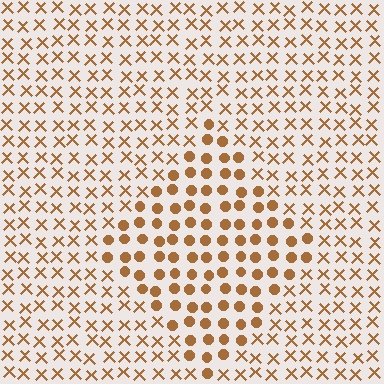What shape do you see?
I see a diamond.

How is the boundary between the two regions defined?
The boundary is defined by a change in element shape: circles inside vs. X marks outside. All elements share the same color and spacing.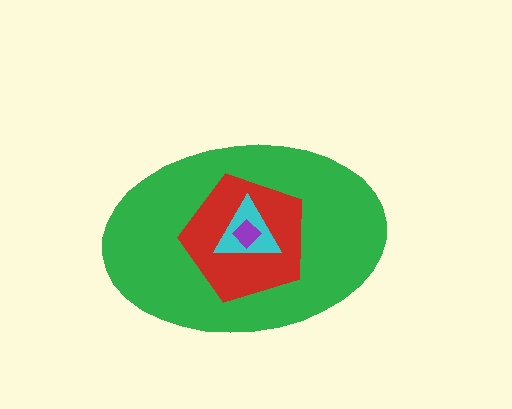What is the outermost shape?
The green ellipse.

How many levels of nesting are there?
4.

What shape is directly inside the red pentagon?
The cyan triangle.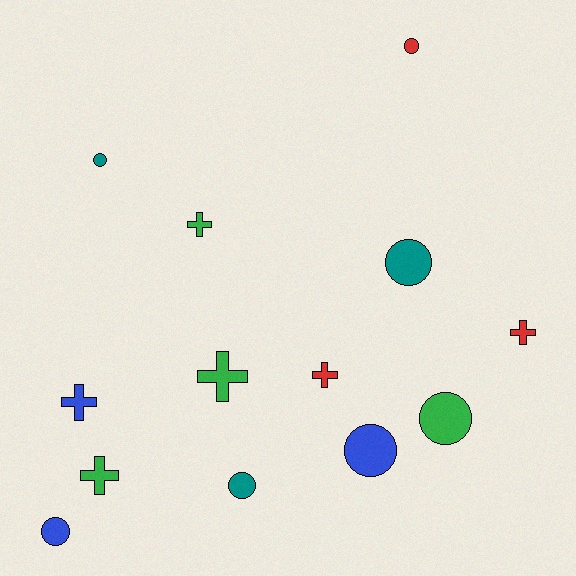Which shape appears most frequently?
Circle, with 7 objects.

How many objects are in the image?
There are 13 objects.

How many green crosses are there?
There are 3 green crosses.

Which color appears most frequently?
Green, with 4 objects.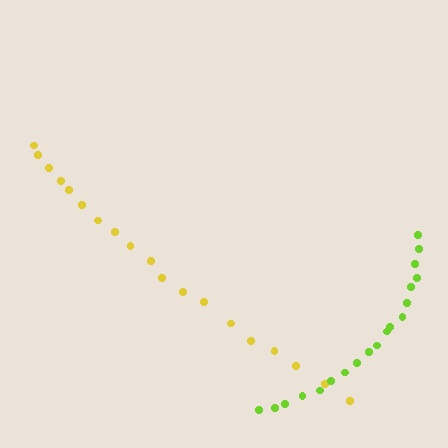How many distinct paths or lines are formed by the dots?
There are 2 distinct paths.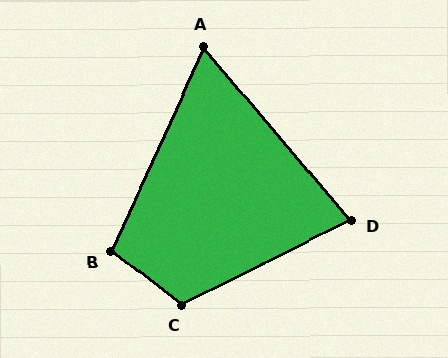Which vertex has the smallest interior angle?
A, at approximately 65 degrees.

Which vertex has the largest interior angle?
C, at approximately 115 degrees.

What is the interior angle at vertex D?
Approximately 76 degrees (acute).